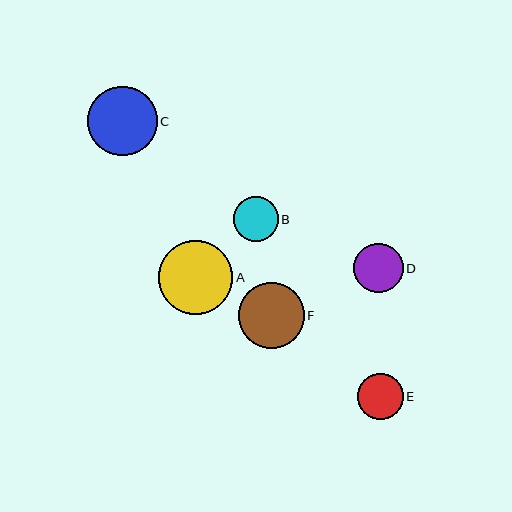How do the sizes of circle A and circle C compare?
Circle A and circle C are approximately the same size.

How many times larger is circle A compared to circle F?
Circle A is approximately 1.1 times the size of circle F.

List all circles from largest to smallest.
From largest to smallest: A, C, F, D, E, B.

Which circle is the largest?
Circle A is the largest with a size of approximately 74 pixels.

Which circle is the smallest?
Circle B is the smallest with a size of approximately 45 pixels.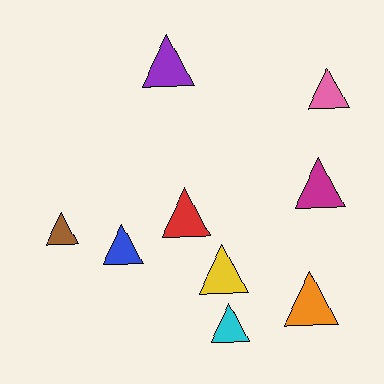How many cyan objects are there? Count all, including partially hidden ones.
There is 1 cyan object.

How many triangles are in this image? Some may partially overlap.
There are 9 triangles.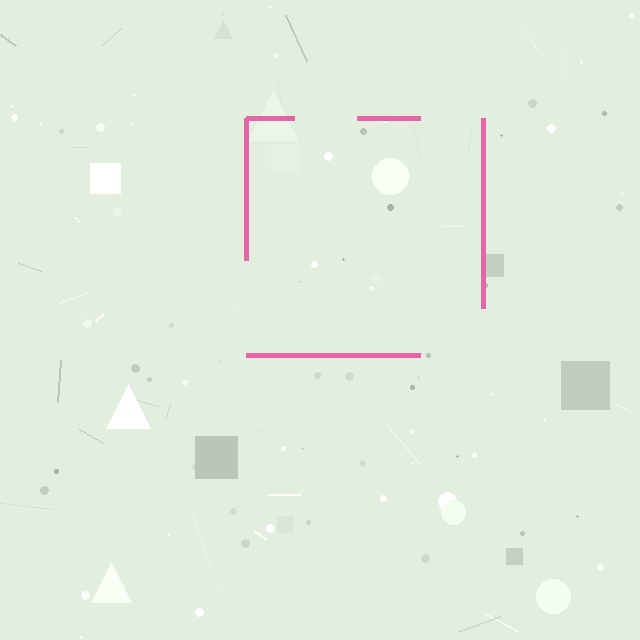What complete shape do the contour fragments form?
The contour fragments form a square.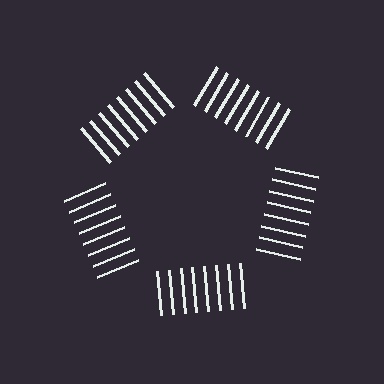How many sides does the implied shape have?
5 sides — the line-ends trace a pentagon.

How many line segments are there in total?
40 — 8 along each of the 5 edges.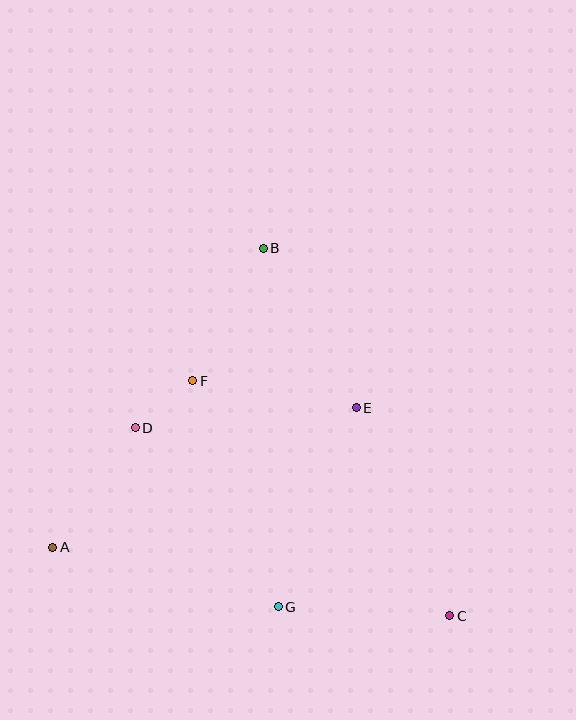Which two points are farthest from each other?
Points B and C are farthest from each other.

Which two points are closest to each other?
Points D and F are closest to each other.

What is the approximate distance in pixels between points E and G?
The distance between E and G is approximately 214 pixels.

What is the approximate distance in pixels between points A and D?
The distance between A and D is approximately 145 pixels.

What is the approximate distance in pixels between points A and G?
The distance between A and G is approximately 233 pixels.